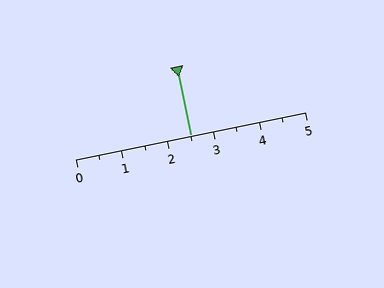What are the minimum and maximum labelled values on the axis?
The axis runs from 0 to 5.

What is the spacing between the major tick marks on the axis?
The major ticks are spaced 1 apart.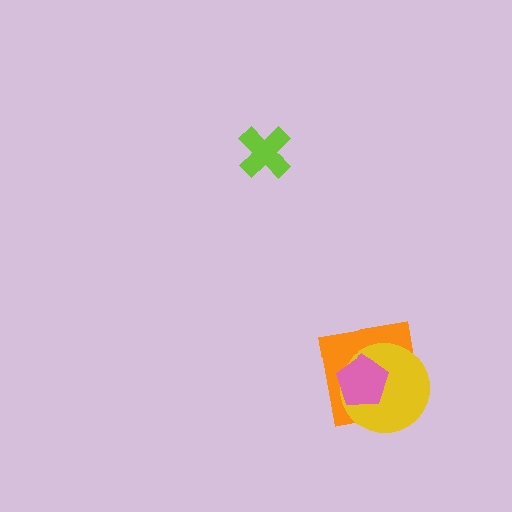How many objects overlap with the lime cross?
0 objects overlap with the lime cross.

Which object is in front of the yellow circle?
The pink pentagon is in front of the yellow circle.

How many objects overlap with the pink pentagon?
2 objects overlap with the pink pentagon.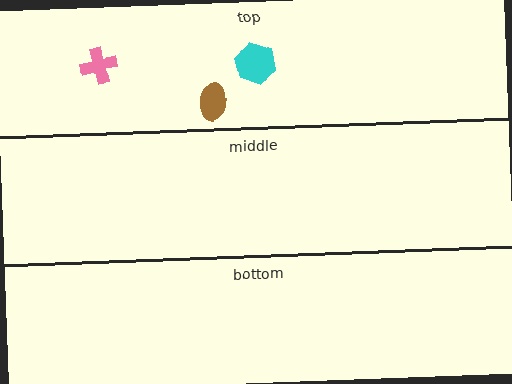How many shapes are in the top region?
3.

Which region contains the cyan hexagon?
The top region.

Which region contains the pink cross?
The top region.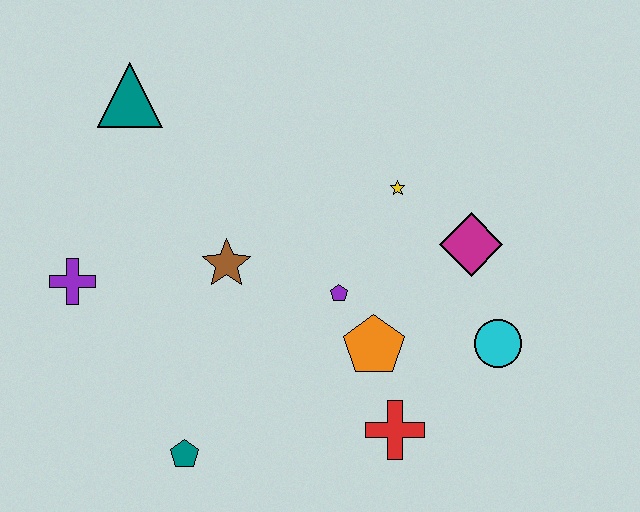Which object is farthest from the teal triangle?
The cyan circle is farthest from the teal triangle.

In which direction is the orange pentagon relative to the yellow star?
The orange pentagon is below the yellow star.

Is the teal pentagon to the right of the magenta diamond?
No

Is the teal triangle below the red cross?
No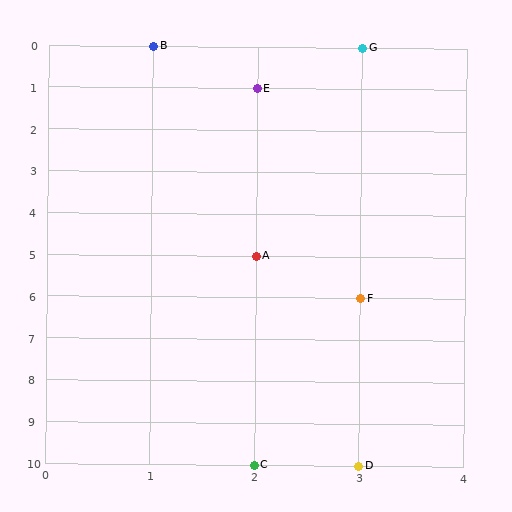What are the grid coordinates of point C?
Point C is at grid coordinates (2, 10).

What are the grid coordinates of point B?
Point B is at grid coordinates (1, 0).